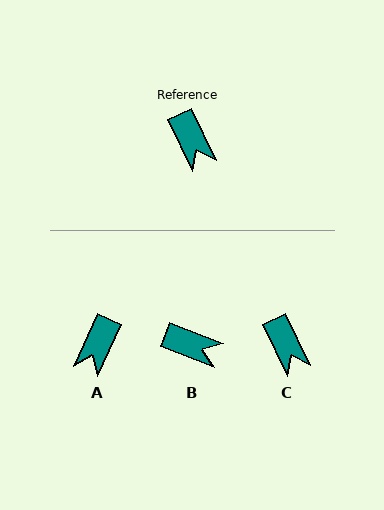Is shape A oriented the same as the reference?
No, it is off by about 50 degrees.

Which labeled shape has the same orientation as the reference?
C.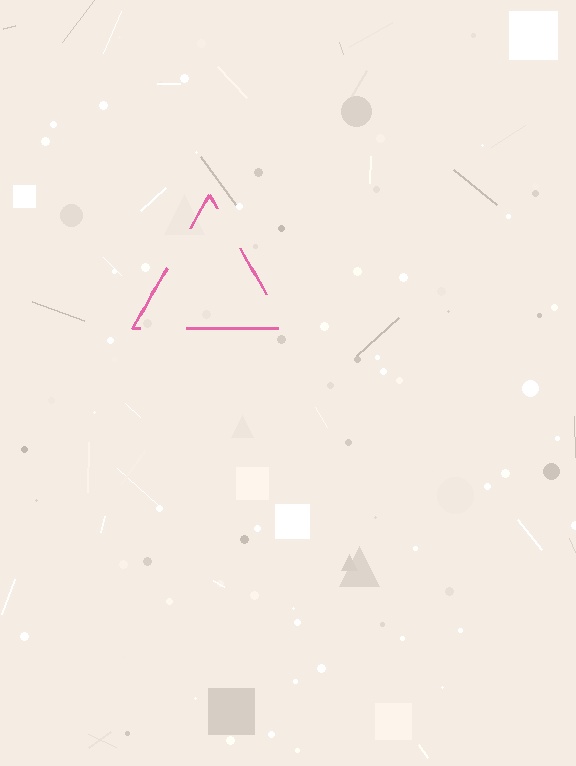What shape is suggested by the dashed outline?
The dashed outline suggests a triangle.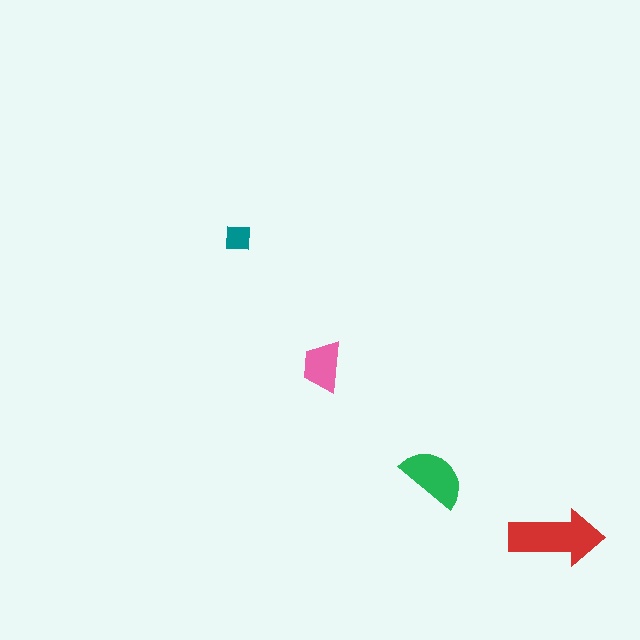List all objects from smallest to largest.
The teal square, the pink trapezoid, the green semicircle, the red arrow.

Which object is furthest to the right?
The red arrow is rightmost.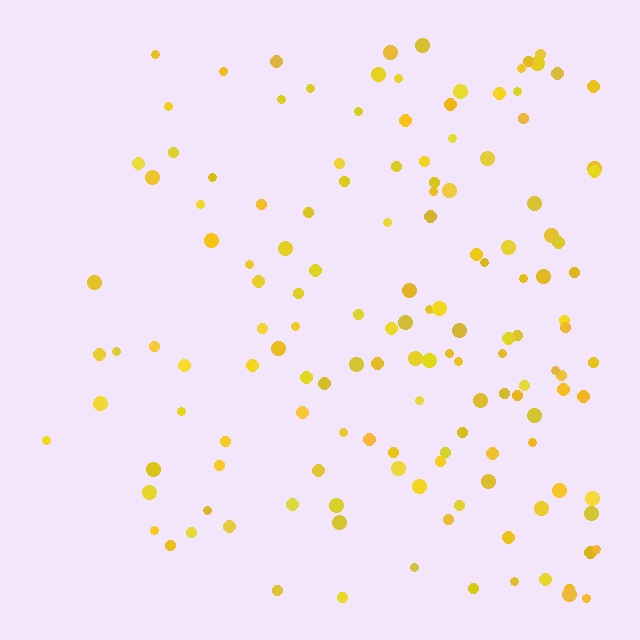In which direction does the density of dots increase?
From left to right, with the right side densest.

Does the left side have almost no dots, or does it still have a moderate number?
Still a moderate number, just noticeably fewer than the right.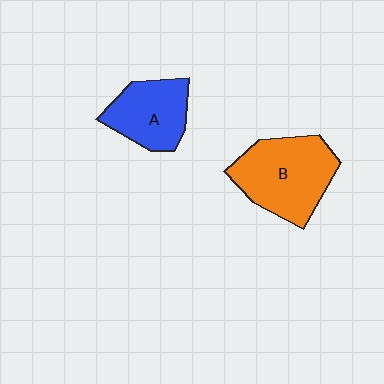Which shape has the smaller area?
Shape A (blue).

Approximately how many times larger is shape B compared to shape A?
Approximately 1.4 times.